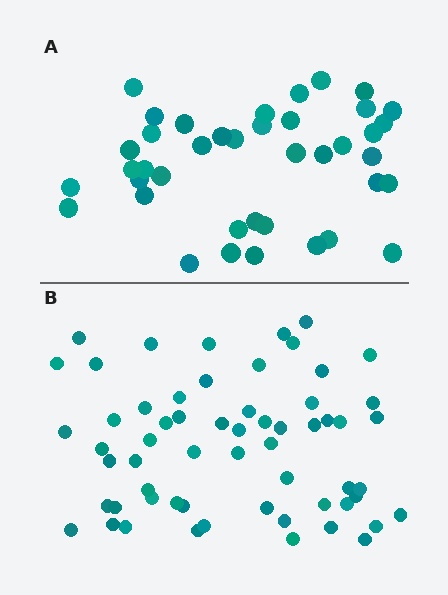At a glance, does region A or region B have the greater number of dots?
Region B (the bottom region) has more dots.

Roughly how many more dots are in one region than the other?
Region B has approximately 20 more dots than region A.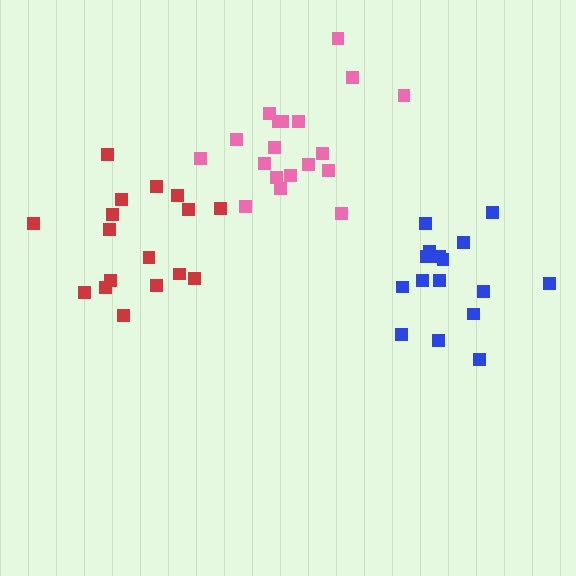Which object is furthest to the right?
The blue cluster is rightmost.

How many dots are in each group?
Group 1: 19 dots, Group 2: 17 dots, Group 3: 16 dots (52 total).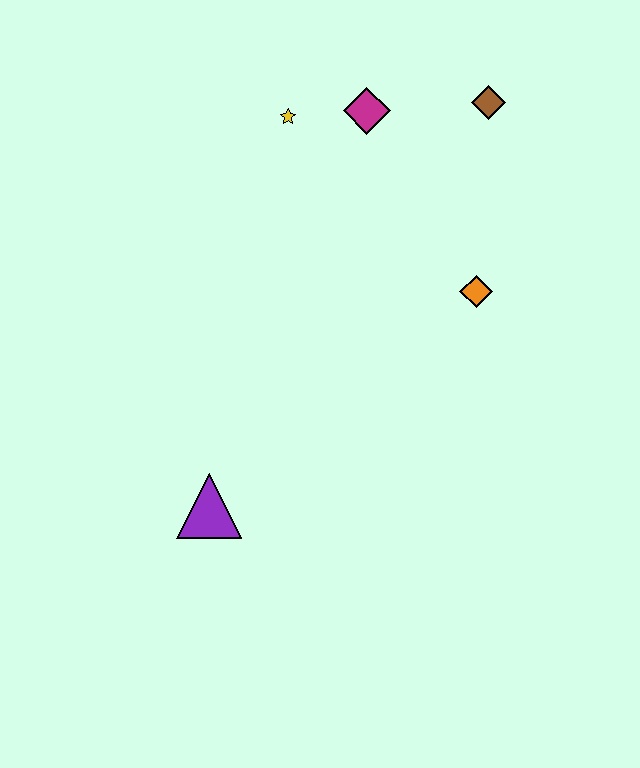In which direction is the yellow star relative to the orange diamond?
The yellow star is to the left of the orange diamond.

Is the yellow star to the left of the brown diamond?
Yes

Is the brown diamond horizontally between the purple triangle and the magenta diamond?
No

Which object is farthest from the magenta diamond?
The purple triangle is farthest from the magenta diamond.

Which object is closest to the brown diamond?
The magenta diamond is closest to the brown diamond.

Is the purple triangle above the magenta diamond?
No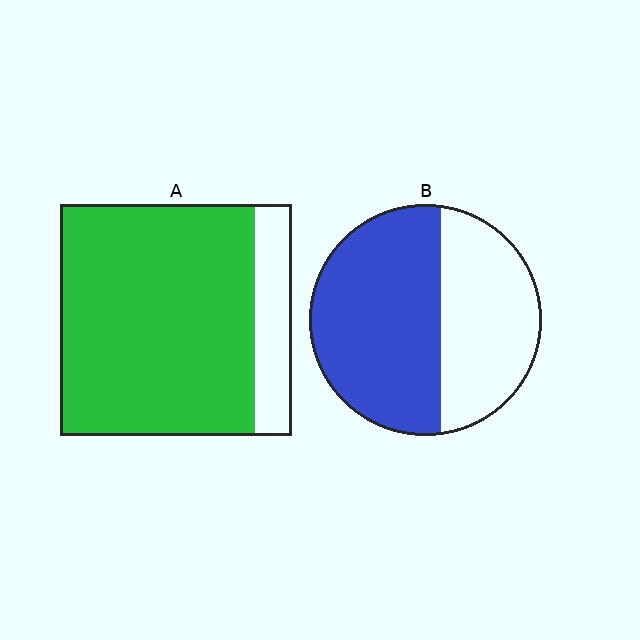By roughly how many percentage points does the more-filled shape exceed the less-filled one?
By roughly 25 percentage points (A over B).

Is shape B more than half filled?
Yes.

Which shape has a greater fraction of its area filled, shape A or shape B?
Shape A.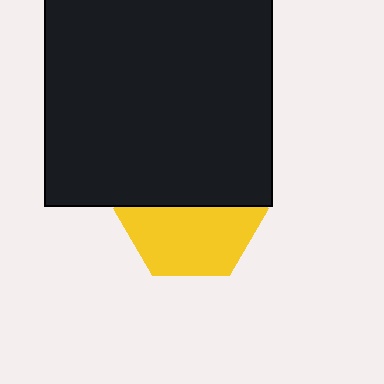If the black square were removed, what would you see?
You would see the complete yellow hexagon.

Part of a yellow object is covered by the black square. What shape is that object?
It is a hexagon.